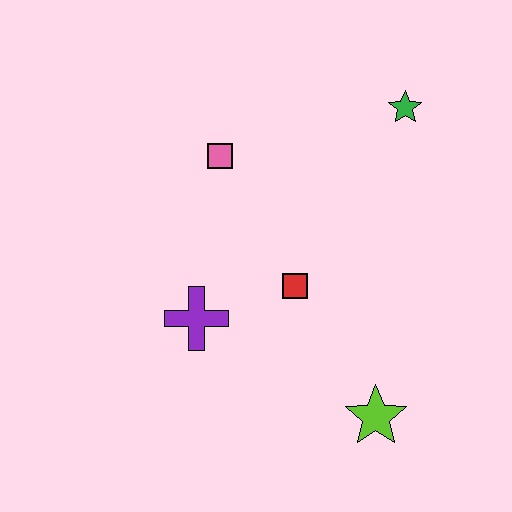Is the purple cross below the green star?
Yes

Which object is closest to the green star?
The pink square is closest to the green star.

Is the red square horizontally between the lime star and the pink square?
Yes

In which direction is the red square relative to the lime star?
The red square is above the lime star.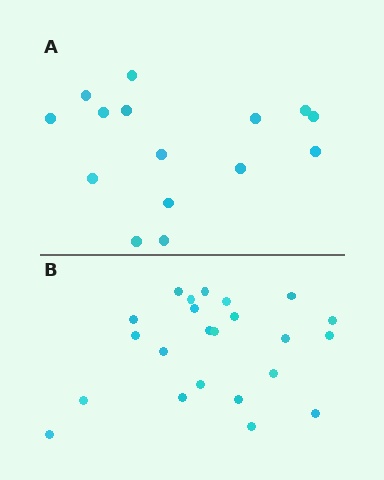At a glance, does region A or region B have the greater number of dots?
Region B (the bottom region) has more dots.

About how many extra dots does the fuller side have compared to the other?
Region B has roughly 8 or so more dots than region A.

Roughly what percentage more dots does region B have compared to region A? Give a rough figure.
About 55% more.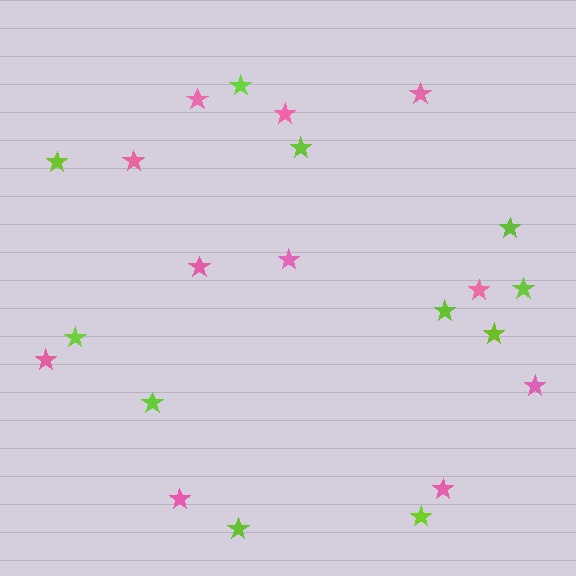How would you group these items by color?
There are 2 groups: one group of pink stars (11) and one group of lime stars (11).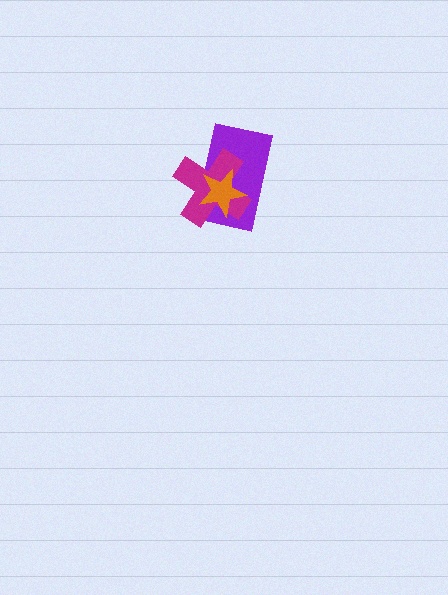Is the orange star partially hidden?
No, no other shape covers it.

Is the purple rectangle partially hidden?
Yes, it is partially covered by another shape.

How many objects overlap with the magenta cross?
2 objects overlap with the magenta cross.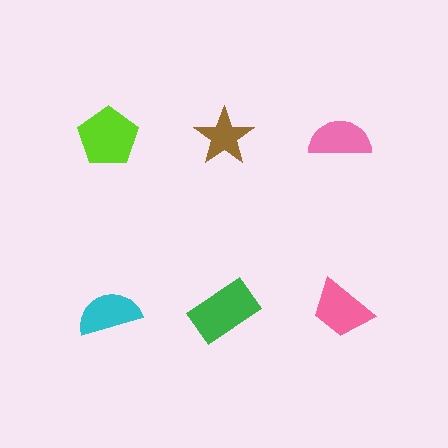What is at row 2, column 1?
A cyan semicircle.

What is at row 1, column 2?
A brown star.